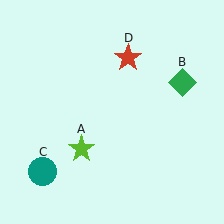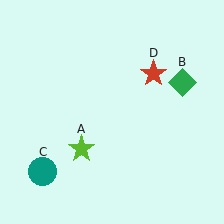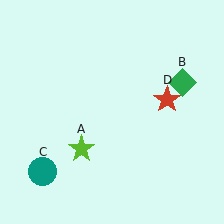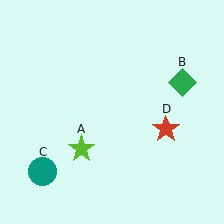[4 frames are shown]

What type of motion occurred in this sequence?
The red star (object D) rotated clockwise around the center of the scene.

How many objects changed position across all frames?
1 object changed position: red star (object D).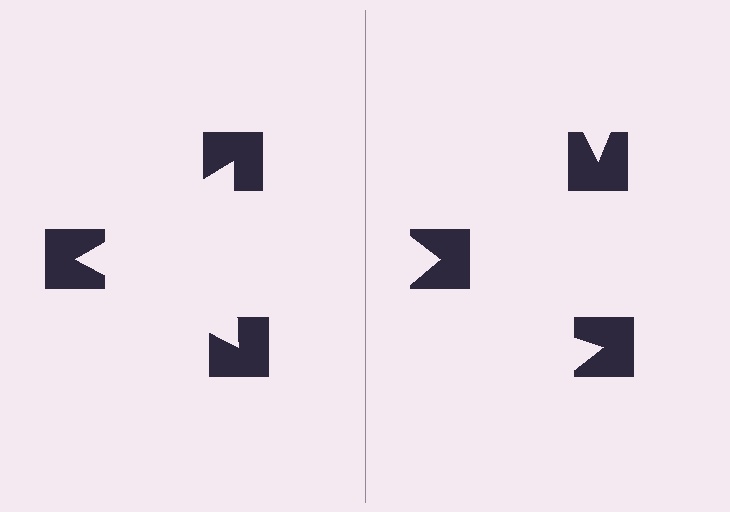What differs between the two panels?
The notched squares are positioned identically on both sides; only the wedge orientations differ. On the left they align to a triangle; on the right they are misaligned.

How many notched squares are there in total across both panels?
6 — 3 on each side.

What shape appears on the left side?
An illusory triangle.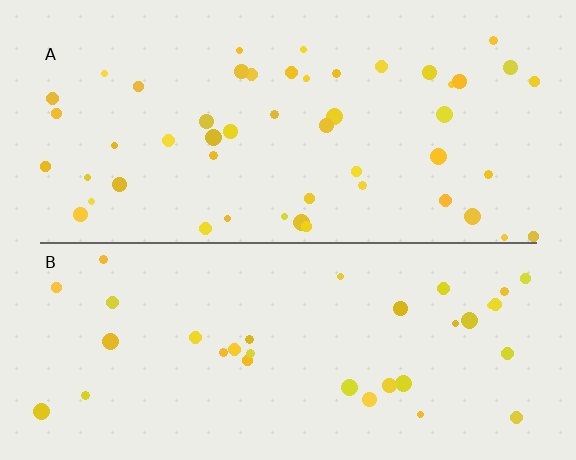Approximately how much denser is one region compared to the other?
Approximately 1.5× — region A over region B.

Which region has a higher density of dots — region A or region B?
A (the top).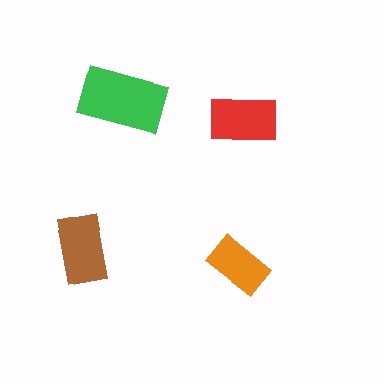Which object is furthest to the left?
The brown rectangle is leftmost.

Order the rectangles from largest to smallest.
the green one, the brown one, the red one, the orange one.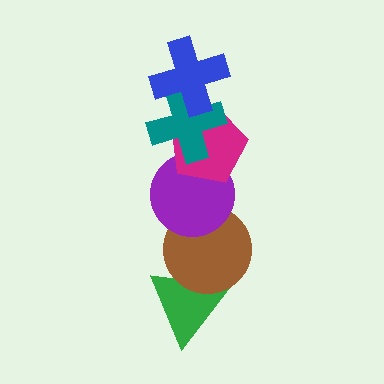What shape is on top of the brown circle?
The purple circle is on top of the brown circle.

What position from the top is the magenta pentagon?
The magenta pentagon is 3rd from the top.